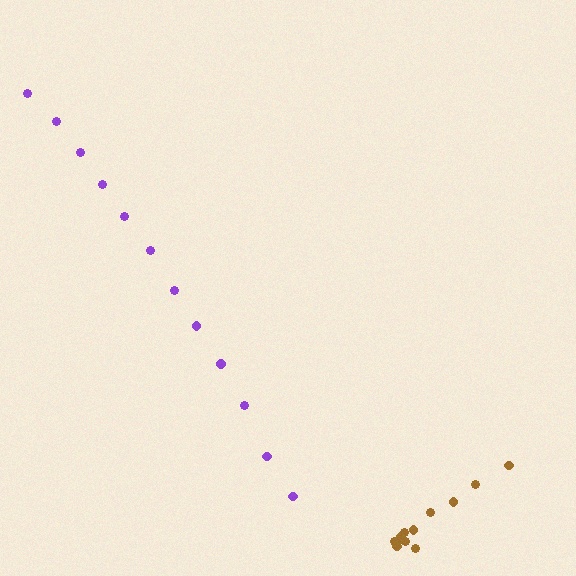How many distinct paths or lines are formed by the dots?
There are 2 distinct paths.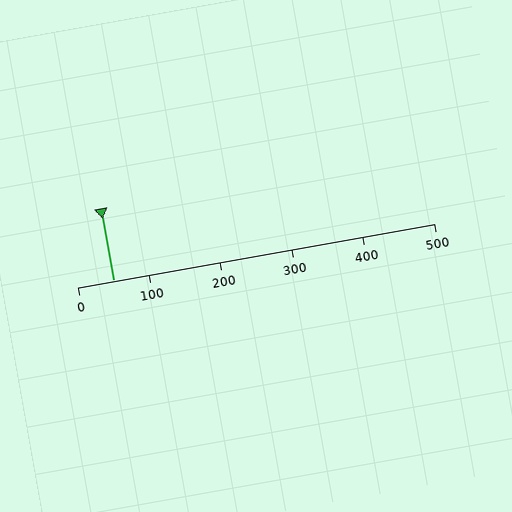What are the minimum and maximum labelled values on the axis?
The axis runs from 0 to 500.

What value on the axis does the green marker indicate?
The marker indicates approximately 50.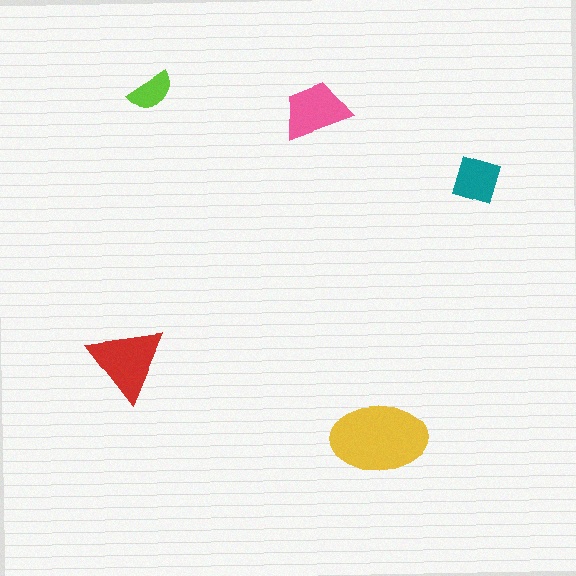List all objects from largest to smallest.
The yellow ellipse, the red triangle, the pink trapezoid, the teal square, the lime semicircle.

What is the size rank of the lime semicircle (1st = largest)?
5th.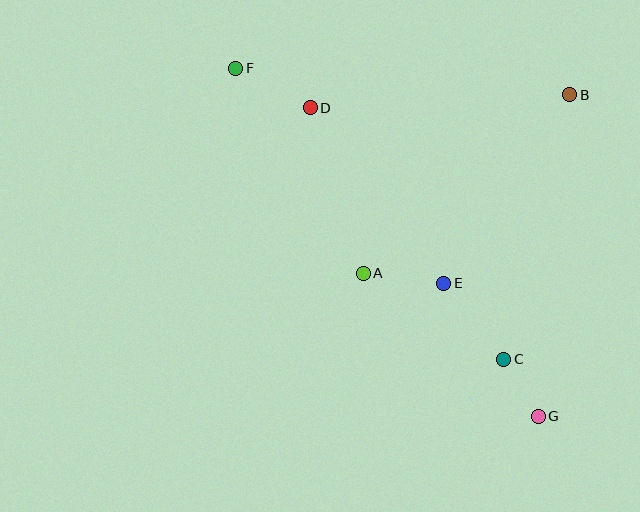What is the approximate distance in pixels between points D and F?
The distance between D and F is approximately 84 pixels.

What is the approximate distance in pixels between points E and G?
The distance between E and G is approximately 163 pixels.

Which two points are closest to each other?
Points C and G are closest to each other.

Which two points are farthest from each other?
Points F and G are farthest from each other.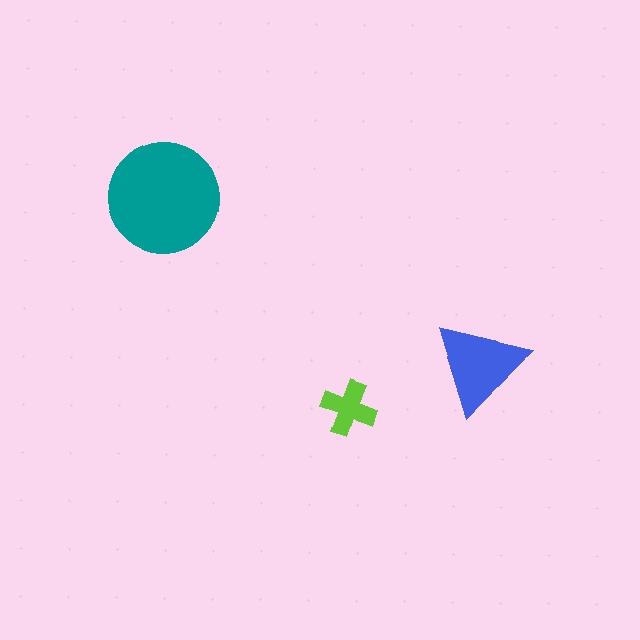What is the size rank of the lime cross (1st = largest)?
3rd.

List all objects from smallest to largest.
The lime cross, the blue triangle, the teal circle.